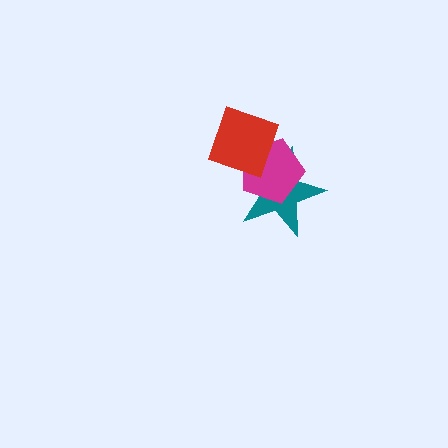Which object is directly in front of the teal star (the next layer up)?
The magenta pentagon is directly in front of the teal star.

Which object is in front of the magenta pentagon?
The red diamond is in front of the magenta pentagon.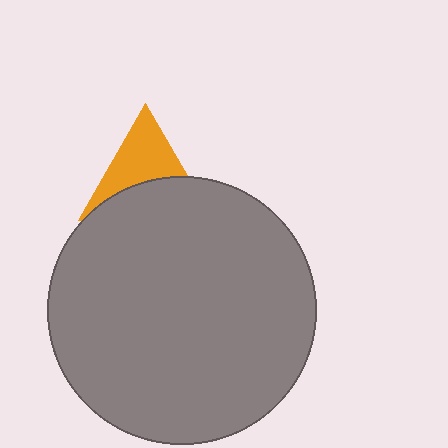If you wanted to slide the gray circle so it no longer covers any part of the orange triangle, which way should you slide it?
Slide it down — that is the most direct way to separate the two shapes.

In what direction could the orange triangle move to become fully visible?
The orange triangle could move up. That would shift it out from behind the gray circle entirely.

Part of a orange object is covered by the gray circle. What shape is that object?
It is a triangle.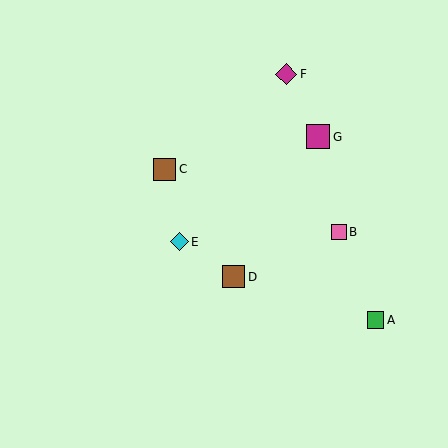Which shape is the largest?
The magenta square (labeled G) is the largest.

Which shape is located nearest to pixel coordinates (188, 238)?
The cyan diamond (labeled E) at (179, 242) is nearest to that location.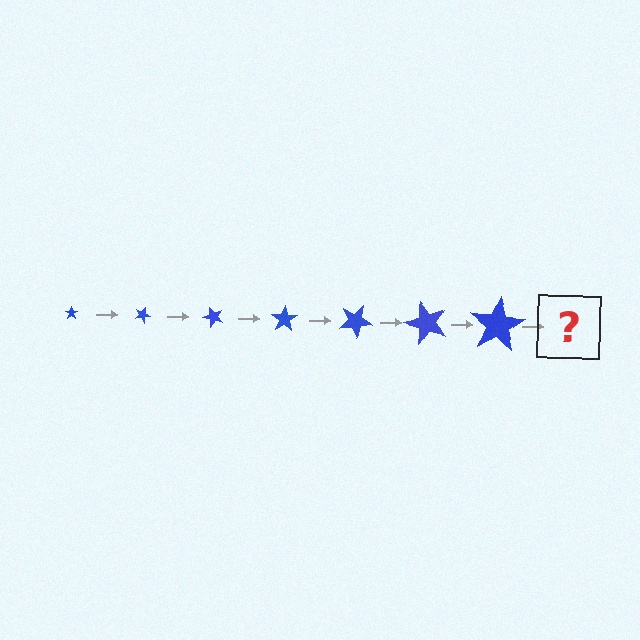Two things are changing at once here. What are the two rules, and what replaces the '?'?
The two rules are that the star grows larger each step and it rotates 25 degrees each step. The '?' should be a star, larger than the previous one and rotated 175 degrees from the start.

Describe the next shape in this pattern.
It should be a star, larger than the previous one and rotated 175 degrees from the start.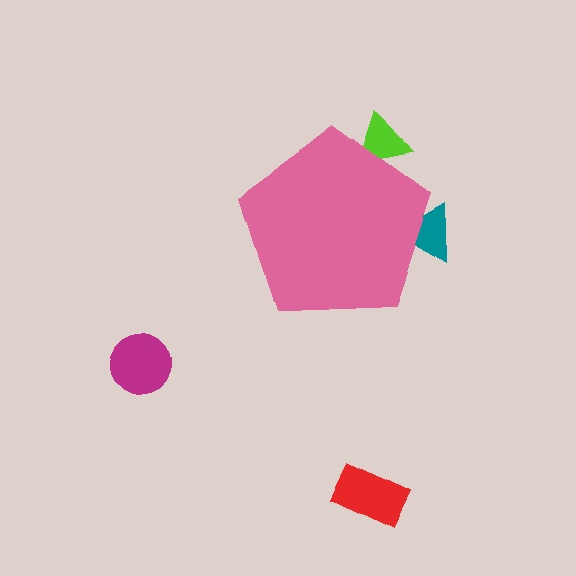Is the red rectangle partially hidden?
No, the red rectangle is fully visible.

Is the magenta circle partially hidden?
No, the magenta circle is fully visible.